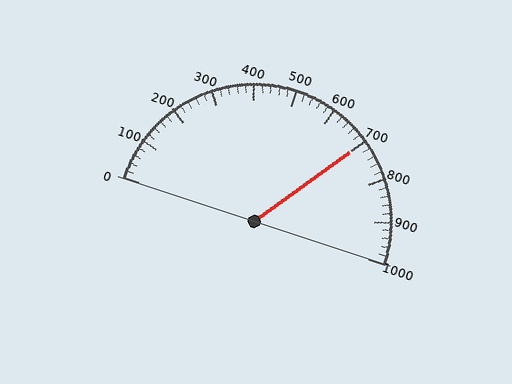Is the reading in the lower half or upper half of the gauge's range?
The reading is in the upper half of the range (0 to 1000).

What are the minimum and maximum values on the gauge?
The gauge ranges from 0 to 1000.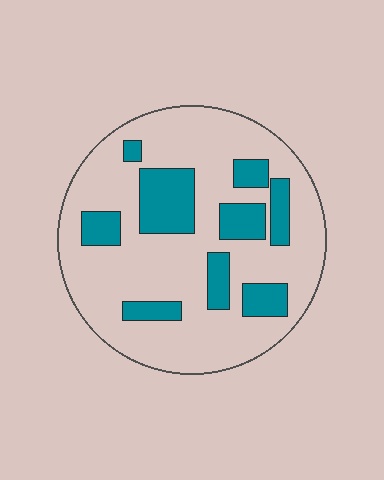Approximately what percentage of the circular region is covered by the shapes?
Approximately 25%.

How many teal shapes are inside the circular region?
9.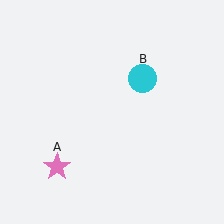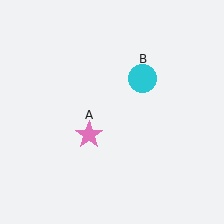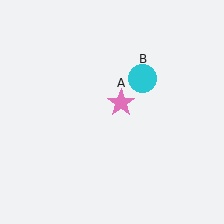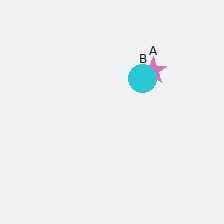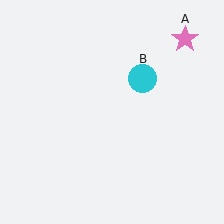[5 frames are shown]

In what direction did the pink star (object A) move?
The pink star (object A) moved up and to the right.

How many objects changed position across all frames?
1 object changed position: pink star (object A).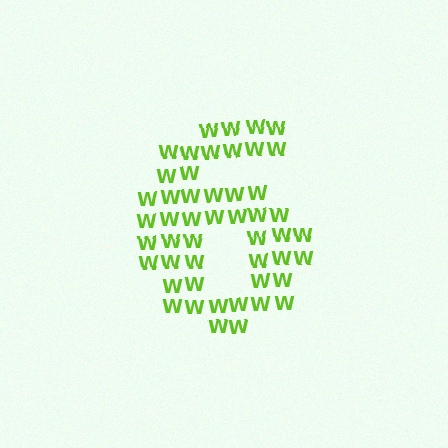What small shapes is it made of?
It is made of small letter W's.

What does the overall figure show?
The overall figure shows the digit 6.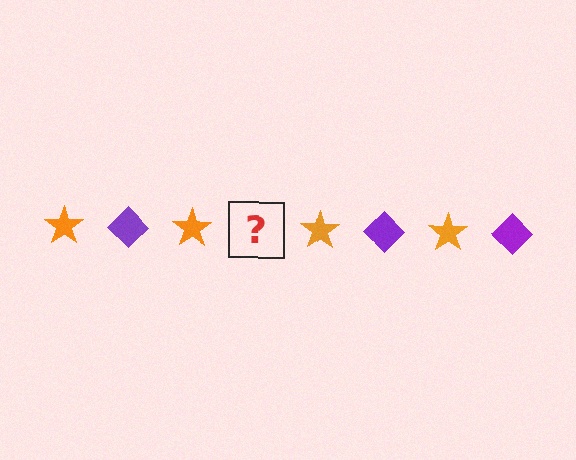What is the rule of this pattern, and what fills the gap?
The rule is that the pattern alternates between orange star and purple diamond. The gap should be filled with a purple diamond.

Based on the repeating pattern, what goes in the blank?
The blank should be a purple diamond.